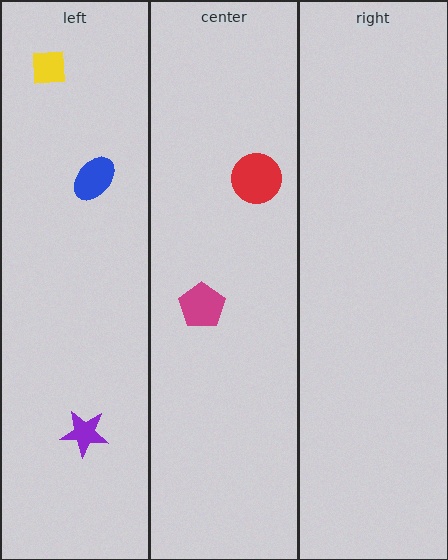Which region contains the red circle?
The center region.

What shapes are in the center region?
The red circle, the magenta pentagon.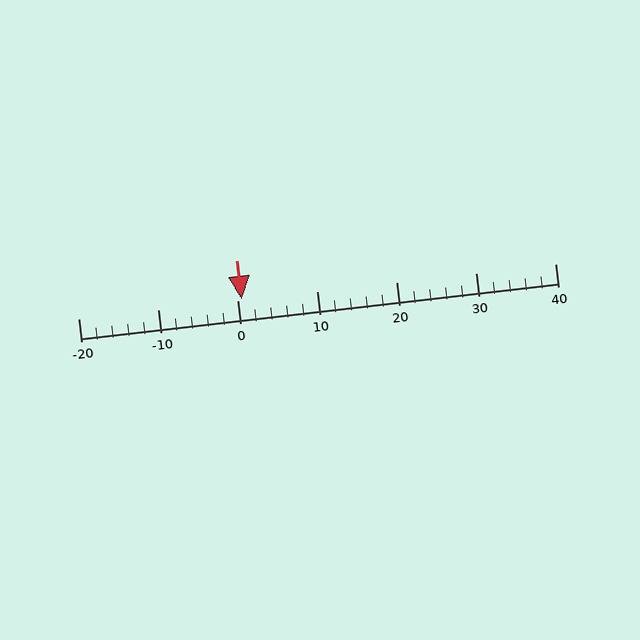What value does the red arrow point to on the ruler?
The red arrow points to approximately 1.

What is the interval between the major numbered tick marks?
The major tick marks are spaced 10 units apart.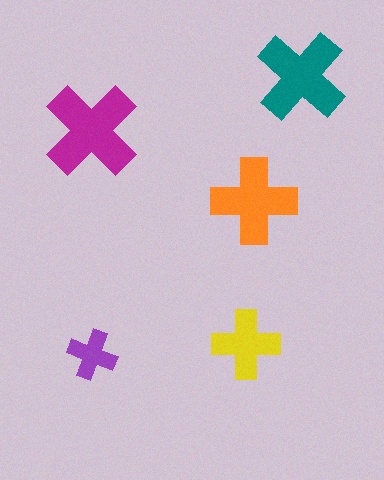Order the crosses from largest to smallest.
the magenta one, the teal one, the orange one, the yellow one, the purple one.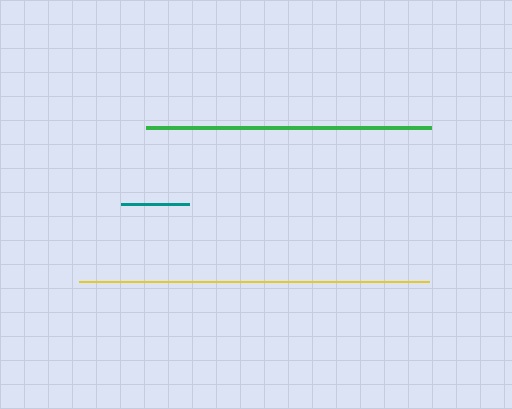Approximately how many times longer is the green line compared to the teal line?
The green line is approximately 4.2 times the length of the teal line.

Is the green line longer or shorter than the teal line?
The green line is longer than the teal line.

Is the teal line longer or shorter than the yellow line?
The yellow line is longer than the teal line.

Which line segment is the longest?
The yellow line is the longest at approximately 350 pixels.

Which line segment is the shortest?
The teal line is the shortest at approximately 68 pixels.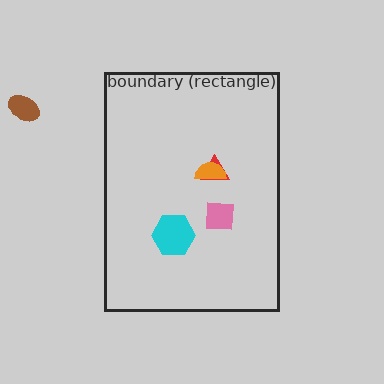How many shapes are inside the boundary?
4 inside, 1 outside.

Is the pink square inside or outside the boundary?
Inside.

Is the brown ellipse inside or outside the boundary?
Outside.